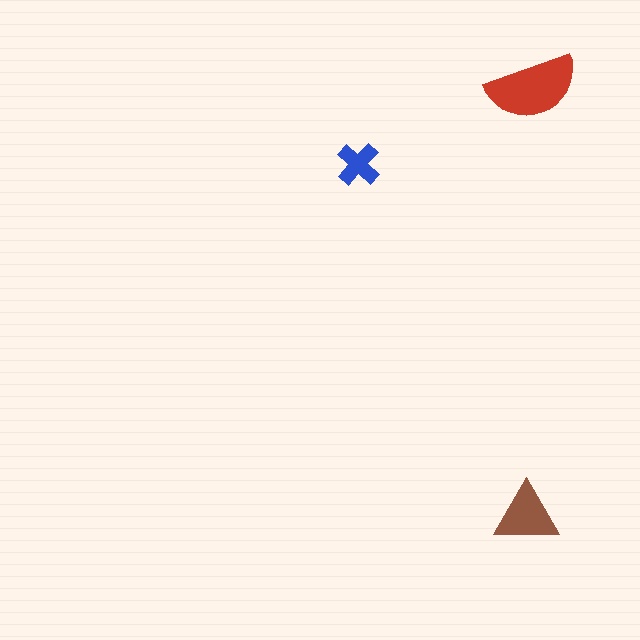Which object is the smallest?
The blue cross.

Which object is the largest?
The red semicircle.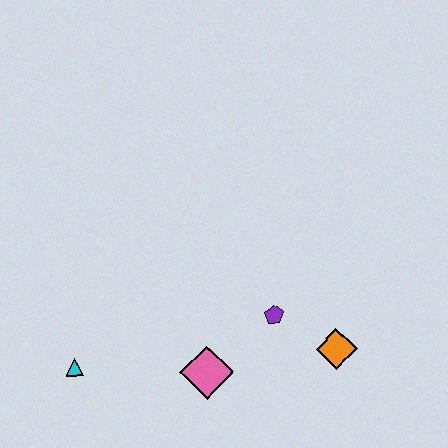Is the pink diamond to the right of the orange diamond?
No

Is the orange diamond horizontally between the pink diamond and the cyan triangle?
No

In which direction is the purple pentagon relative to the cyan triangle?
The purple pentagon is to the right of the cyan triangle.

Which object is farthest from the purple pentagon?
The cyan triangle is farthest from the purple pentagon.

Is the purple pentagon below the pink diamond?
No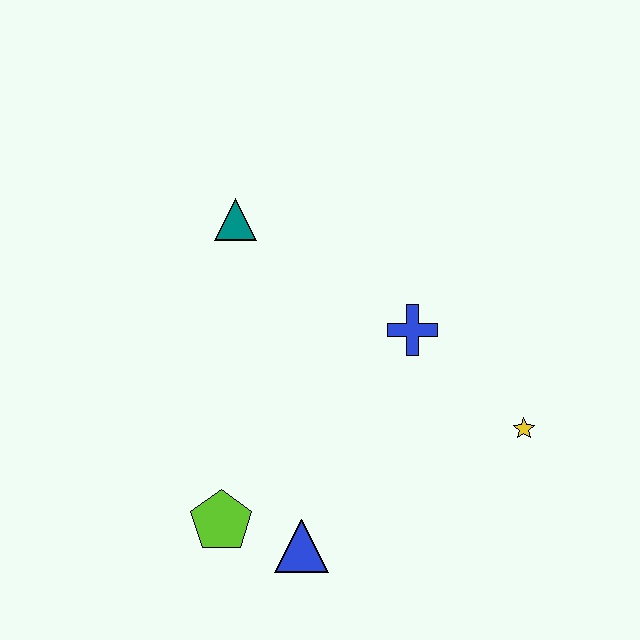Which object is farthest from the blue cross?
The lime pentagon is farthest from the blue cross.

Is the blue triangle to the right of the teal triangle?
Yes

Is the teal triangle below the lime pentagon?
No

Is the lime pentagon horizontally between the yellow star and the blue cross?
No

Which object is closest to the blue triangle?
The lime pentagon is closest to the blue triangle.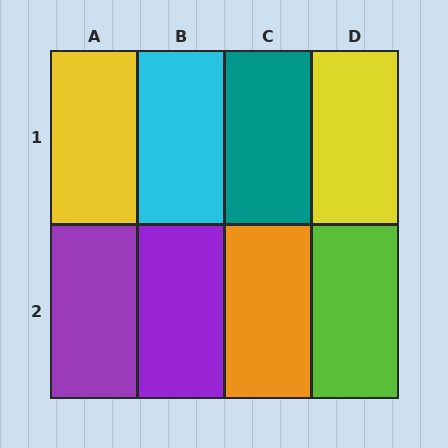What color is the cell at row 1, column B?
Cyan.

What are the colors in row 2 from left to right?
Purple, purple, orange, lime.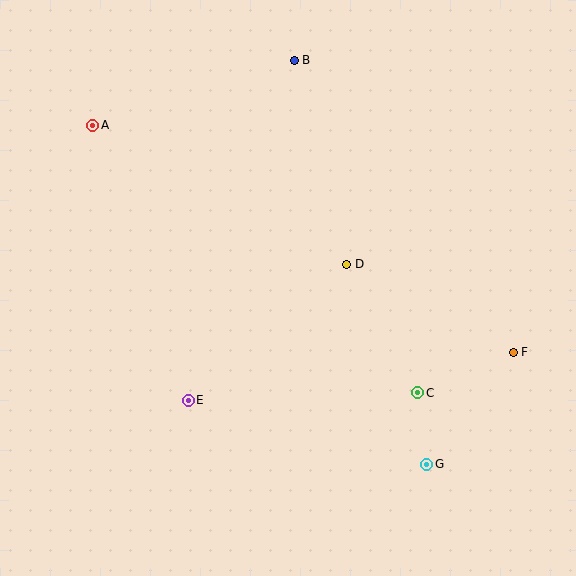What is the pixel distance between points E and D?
The distance between E and D is 209 pixels.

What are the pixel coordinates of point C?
Point C is at (418, 393).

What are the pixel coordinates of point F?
Point F is at (513, 352).